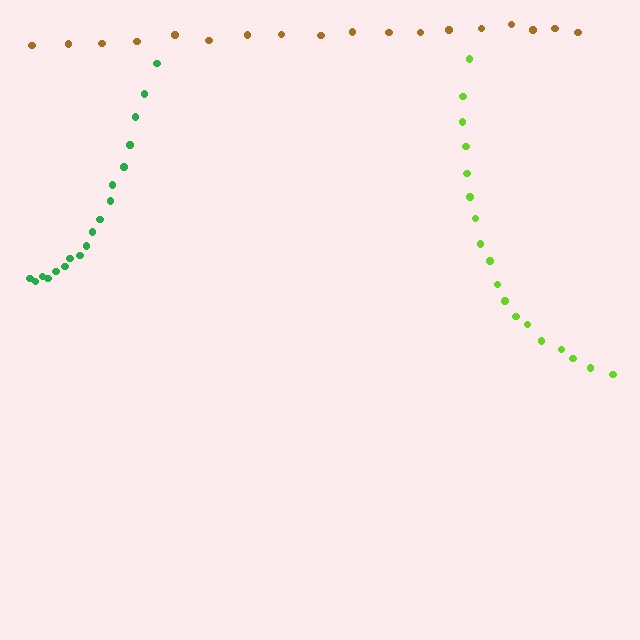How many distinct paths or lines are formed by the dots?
There are 3 distinct paths.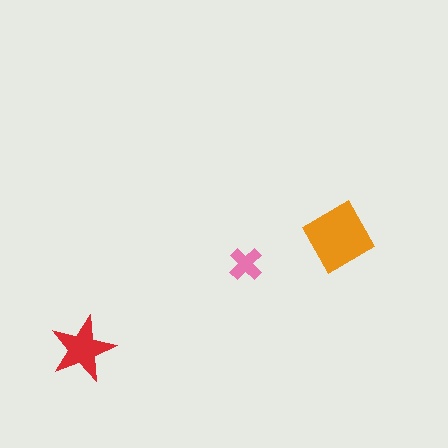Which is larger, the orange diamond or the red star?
The orange diamond.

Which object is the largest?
The orange diamond.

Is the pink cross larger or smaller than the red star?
Smaller.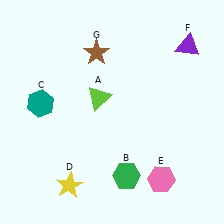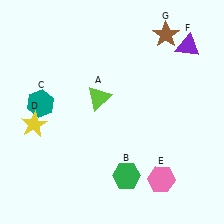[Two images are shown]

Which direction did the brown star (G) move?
The brown star (G) moved right.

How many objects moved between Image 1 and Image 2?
2 objects moved between the two images.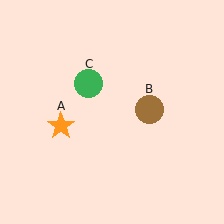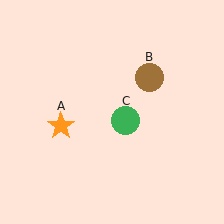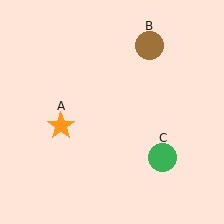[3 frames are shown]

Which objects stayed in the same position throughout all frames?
Orange star (object A) remained stationary.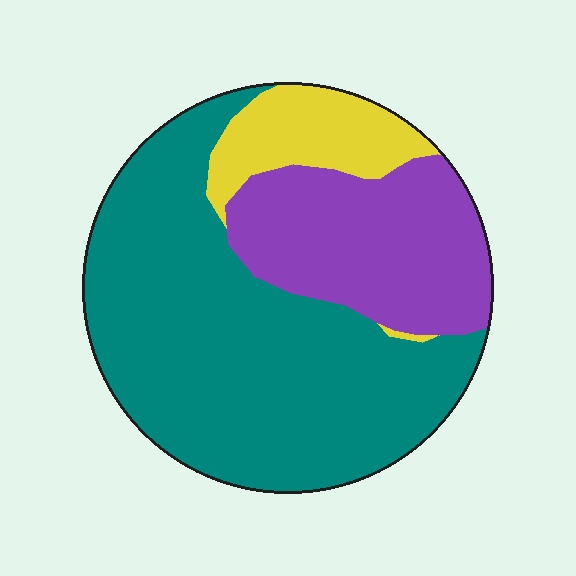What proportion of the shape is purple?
Purple takes up about one quarter (1/4) of the shape.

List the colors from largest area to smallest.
From largest to smallest: teal, purple, yellow.